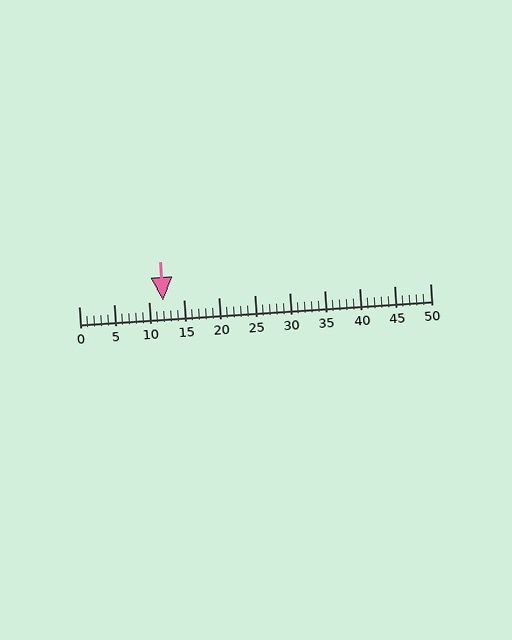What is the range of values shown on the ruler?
The ruler shows values from 0 to 50.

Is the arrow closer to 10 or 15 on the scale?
The arrow is closer to 10.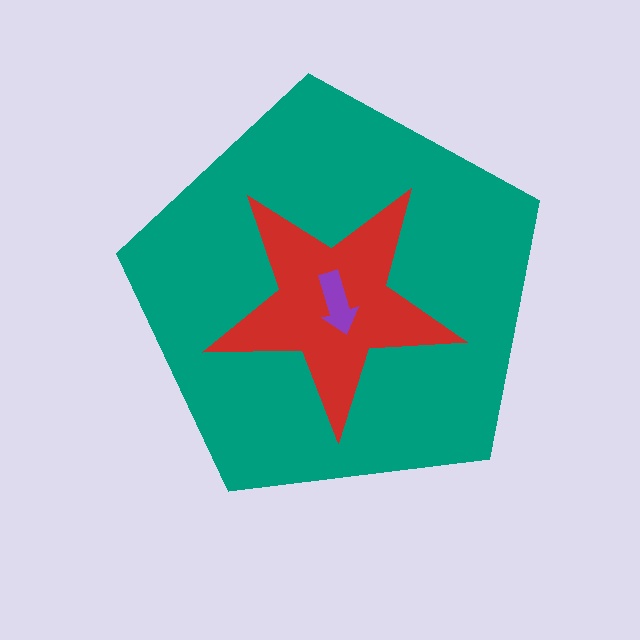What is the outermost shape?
The teal pentagon.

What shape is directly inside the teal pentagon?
The red star.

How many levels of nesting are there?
3.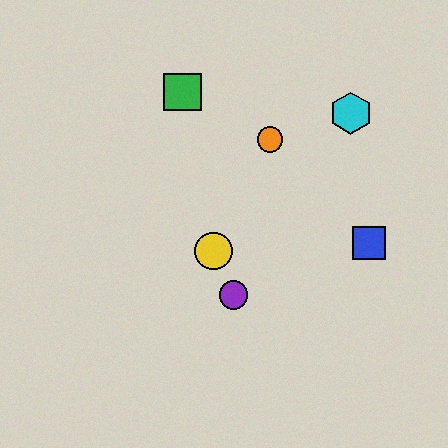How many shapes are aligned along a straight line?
3 shapes (the red circle, the yellow circle, the purple circle) are aligned along a straight line.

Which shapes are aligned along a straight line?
The red circle, the yellow circle, the purple circle are aligned along a straight line.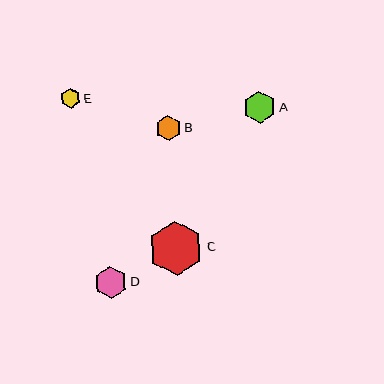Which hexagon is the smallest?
Hexagon E is the smallest with a size of approximately 20 pixels.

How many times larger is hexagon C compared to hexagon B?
Hexagon C is approximately 2.1 times the size of hexagon B.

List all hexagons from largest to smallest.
From largest to smallest: C, D, A, B, E.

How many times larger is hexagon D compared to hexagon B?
Hexagon D is approximately 1.3 times the size of hexagon B.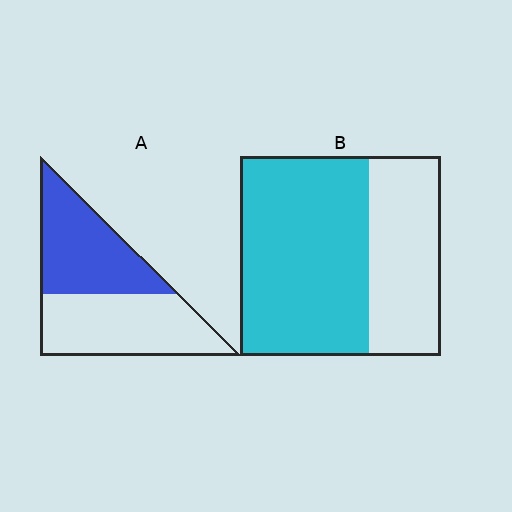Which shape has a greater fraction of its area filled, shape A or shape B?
Shape B.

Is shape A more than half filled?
Roughly half.